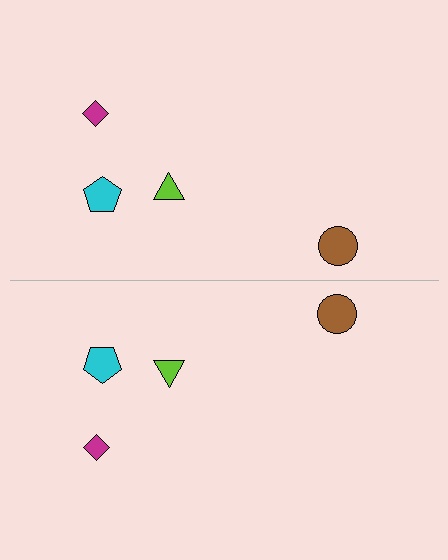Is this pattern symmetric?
Yes, this pattern has bilateral (reflection) symmetry.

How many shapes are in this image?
There are 8 shapes in this image.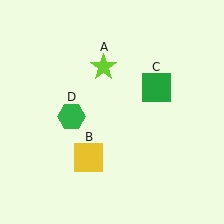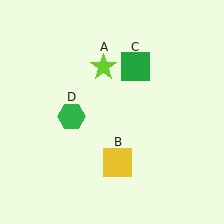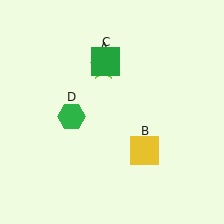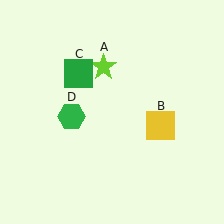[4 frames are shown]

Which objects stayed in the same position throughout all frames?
Lime star (object A) and green hexagon (object D) remained stationary.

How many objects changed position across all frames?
2 objects changed position: yellow square (object B), green square (object C).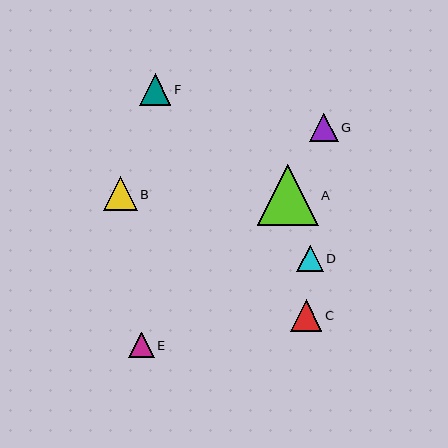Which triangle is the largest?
Triangle A is the largest with a size of approximately 61 pixels.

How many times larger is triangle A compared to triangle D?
Triangle A is approximately 2.3 times the size of triangle D.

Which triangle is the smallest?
Triangle E is the smallest with a size of approximately 25 pixels.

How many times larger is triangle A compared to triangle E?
Triangle A is approximately 2.4 times the size of triangle E.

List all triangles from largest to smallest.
From largest to smallest: A, B, F, C, G, D, E.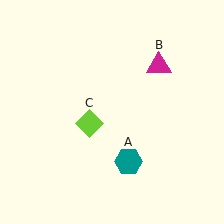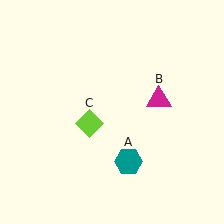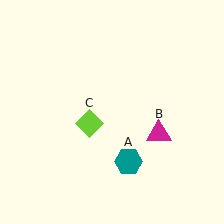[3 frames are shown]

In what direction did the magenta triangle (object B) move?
The magenta triangle (object B) moved down.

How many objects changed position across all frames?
1 object changed position: magenta triangle (object B).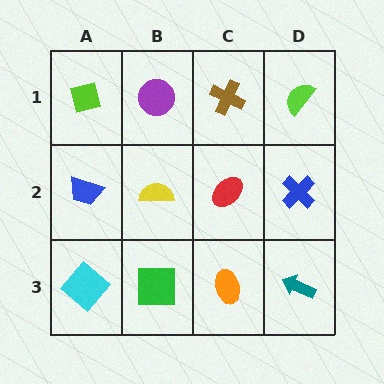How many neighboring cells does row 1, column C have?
3.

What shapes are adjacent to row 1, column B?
A yellow semicircle (row 2, column B), a lime square (row 1, column A), a brown cross (row 1, column C).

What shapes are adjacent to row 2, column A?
A lime square (row 1, column A), a cyan diamond (row 3, column A), a yellow semicircle (row 2, column B).